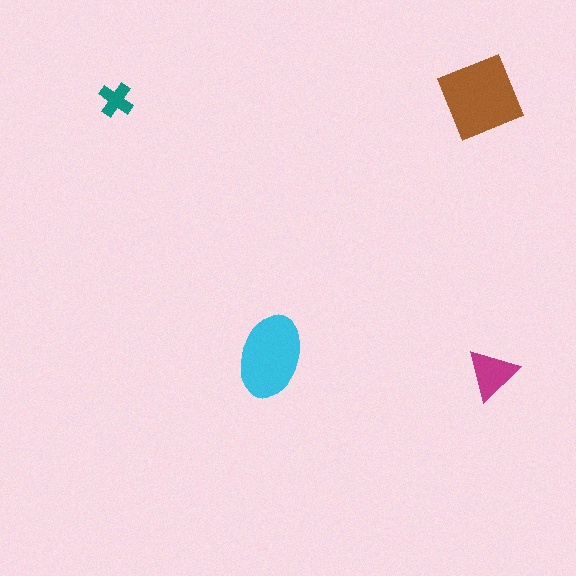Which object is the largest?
The brown diamond.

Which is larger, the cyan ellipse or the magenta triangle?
The cyan ellipse.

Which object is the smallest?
The teal cross.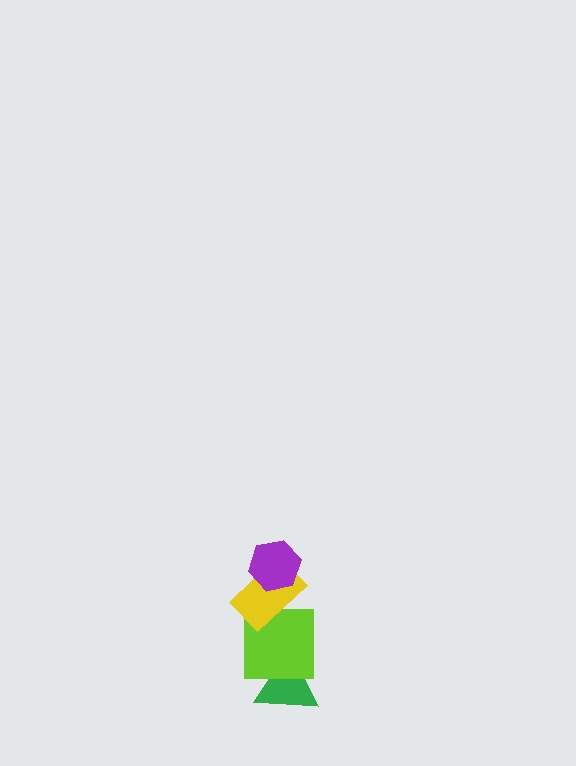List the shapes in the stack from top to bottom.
From top to bottom: the purple hexagon, the yellow rectangle, the lime square, the green triangle.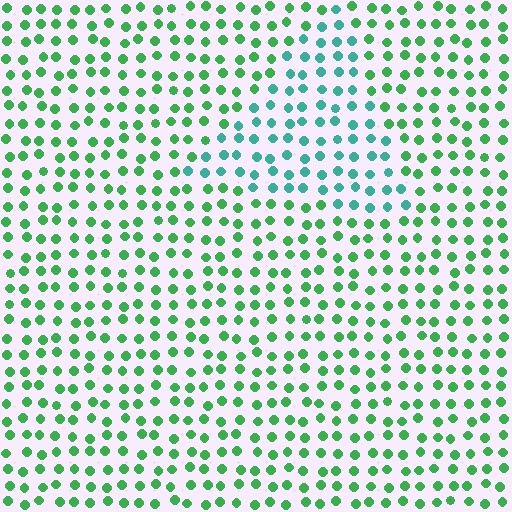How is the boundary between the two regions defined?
The boundary is defined purely by a slight shift in hue (about 40 degrees). Spacing, size, and orientation are identical on both sides.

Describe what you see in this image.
The image is filled with small green elements in a uniform arrangement. A triangle-shaped region is visible where the elements are tinted to a slightly different hue, forming a subtle color boundary.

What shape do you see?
I see a triangle.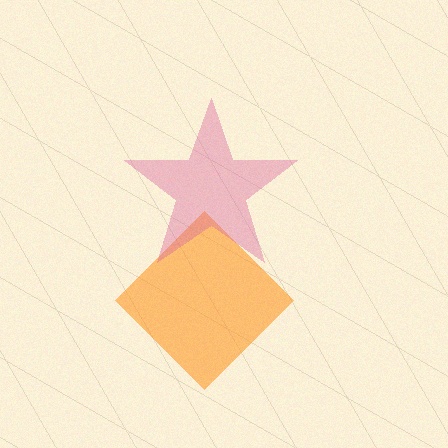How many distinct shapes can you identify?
There are 2 distinct shapes: an orange diamond, a pink star.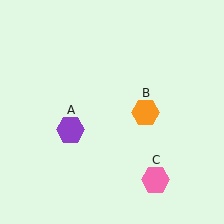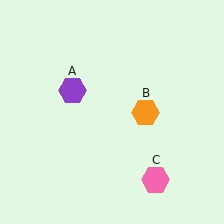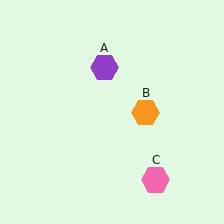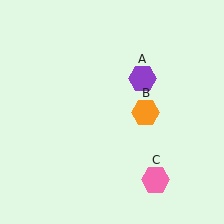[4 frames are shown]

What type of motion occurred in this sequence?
The purple hexagon (object A) rotated clockwise around the center of the scene.